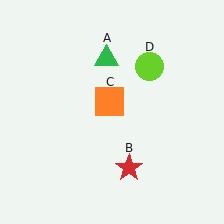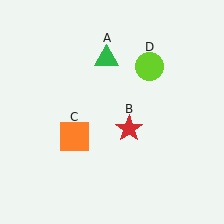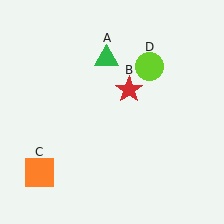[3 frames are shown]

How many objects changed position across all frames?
2 objects changed position: red star (object B), orange square (object C).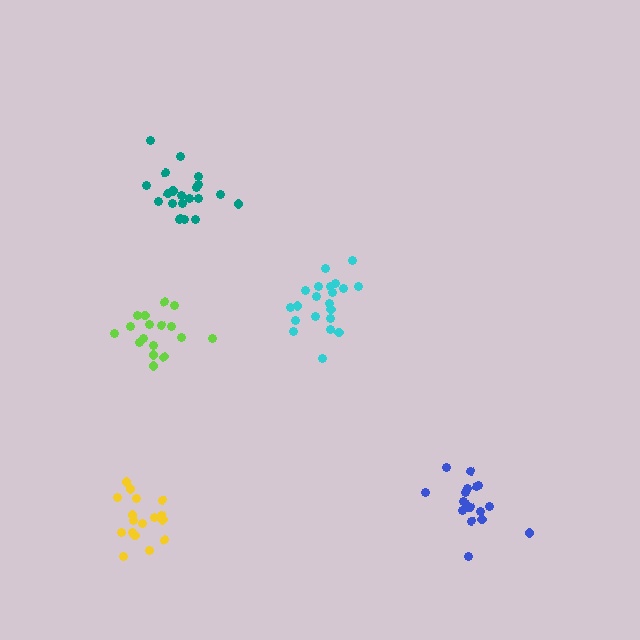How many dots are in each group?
Group 1: 21 dots, Group 2: 17 dots, Group 3: 18 dots, Group 4: 21 dots, Group 5: 17 dots (94 total).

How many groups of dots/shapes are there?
There are 5 groups.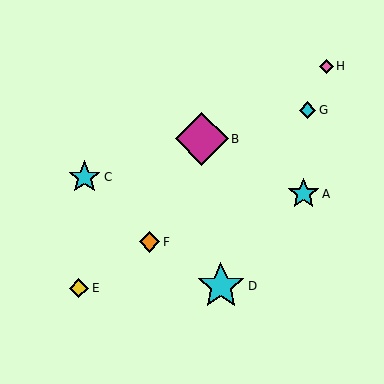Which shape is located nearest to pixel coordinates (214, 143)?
The magenta diamond (labeled B) at (202, 139) is nearest to that location.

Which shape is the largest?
The magenta diamond (labeled B) is the largest.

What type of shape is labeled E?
Shape E is a yellow diamond.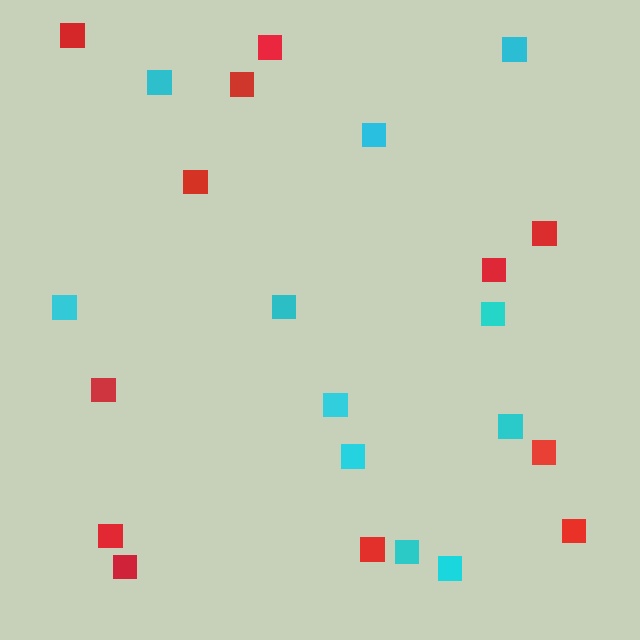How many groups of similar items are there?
There are 2 groups: one group of cyan squares (11) and one group of red squares (12).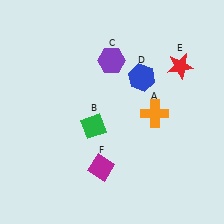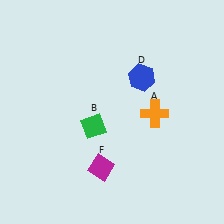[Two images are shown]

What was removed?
The red star (E), the purple hexagon (C) were removed in Image 2.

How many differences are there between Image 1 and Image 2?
There are 2 differences between the two images.